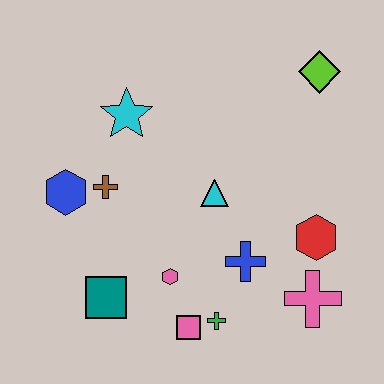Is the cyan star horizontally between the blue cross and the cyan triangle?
No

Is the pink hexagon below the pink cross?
No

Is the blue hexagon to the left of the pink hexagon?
Yes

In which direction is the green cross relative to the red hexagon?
The green cross is to the left of the red hexagon.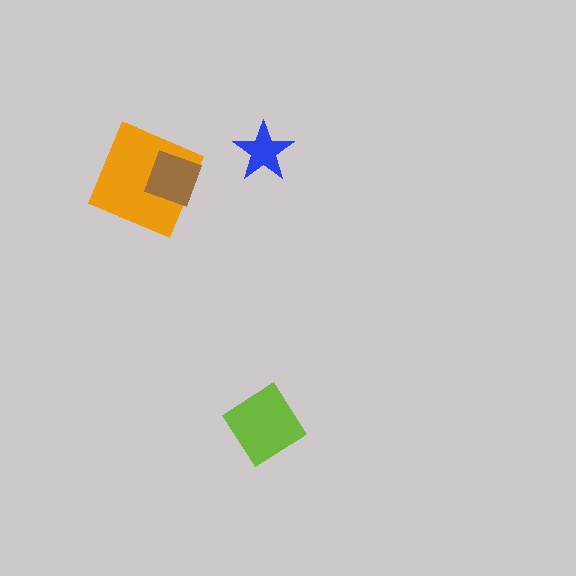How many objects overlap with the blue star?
0 objects overlap with the blue star.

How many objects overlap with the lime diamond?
0 objects overlap with the lime diamond.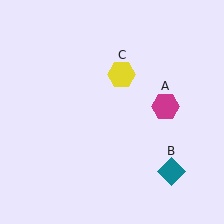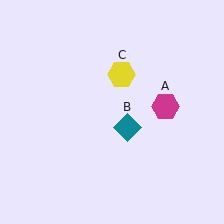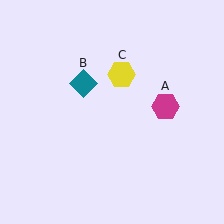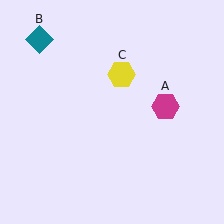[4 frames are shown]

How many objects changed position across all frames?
1 object changed position: teal diamond (object B).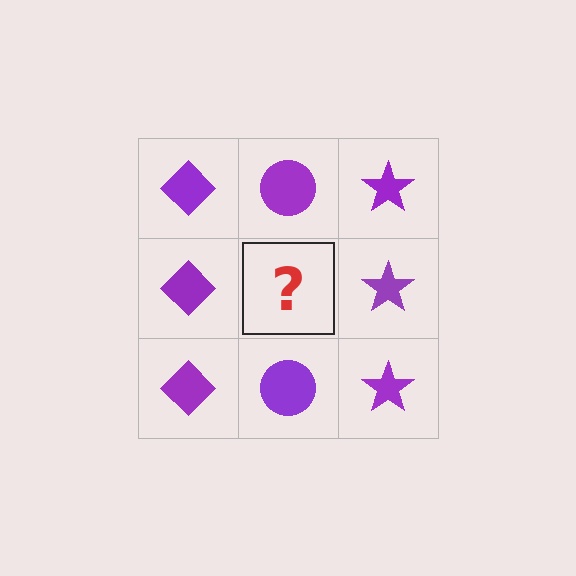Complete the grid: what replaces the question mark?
The question mark should be replaced with a purple circle.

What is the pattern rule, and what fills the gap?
The rule is that each column has a consistent shape. The gap should be filled with a purple circle.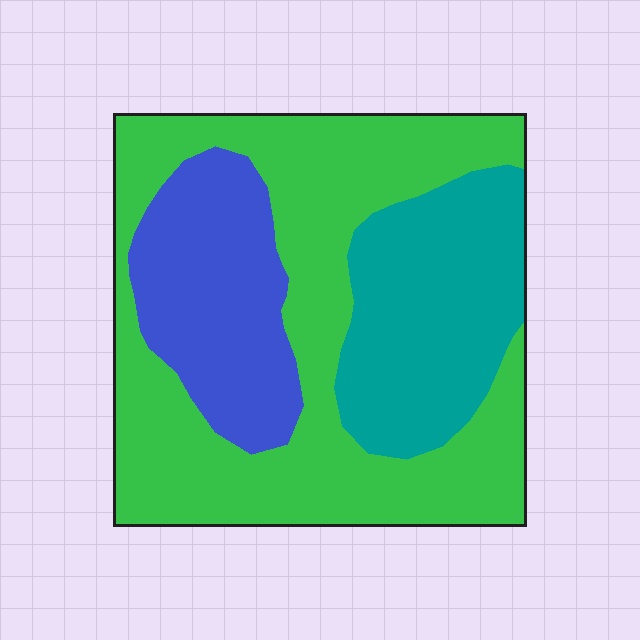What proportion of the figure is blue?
Blue covers about 20% of the figure.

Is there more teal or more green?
Green.